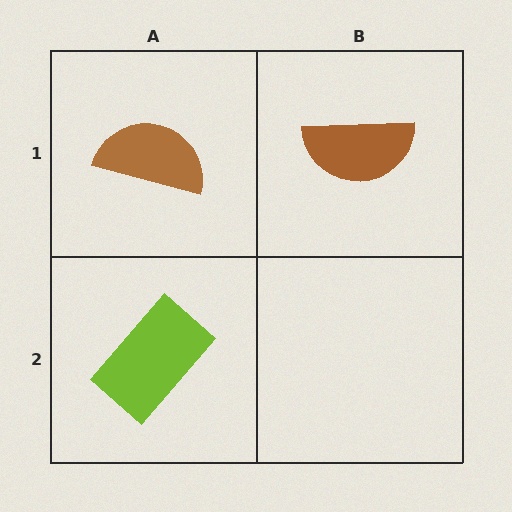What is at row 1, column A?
A brown semicircle.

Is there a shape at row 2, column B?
No, that cell is empty.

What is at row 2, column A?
A lime rectangle.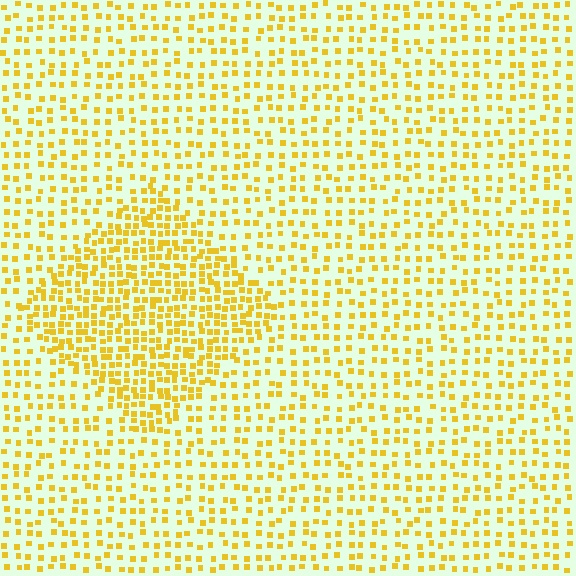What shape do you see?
I see a diamond.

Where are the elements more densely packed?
The elements are more densely packed inside the diamond boundary.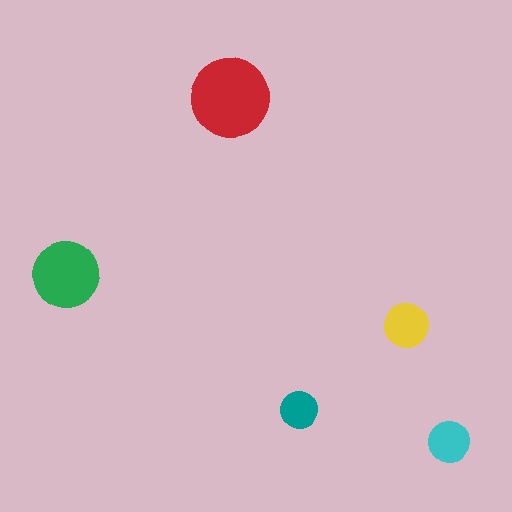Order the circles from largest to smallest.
the red one, the green one, the yellow one, the cyan one, the teal one.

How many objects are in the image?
There are 5 objects in the image.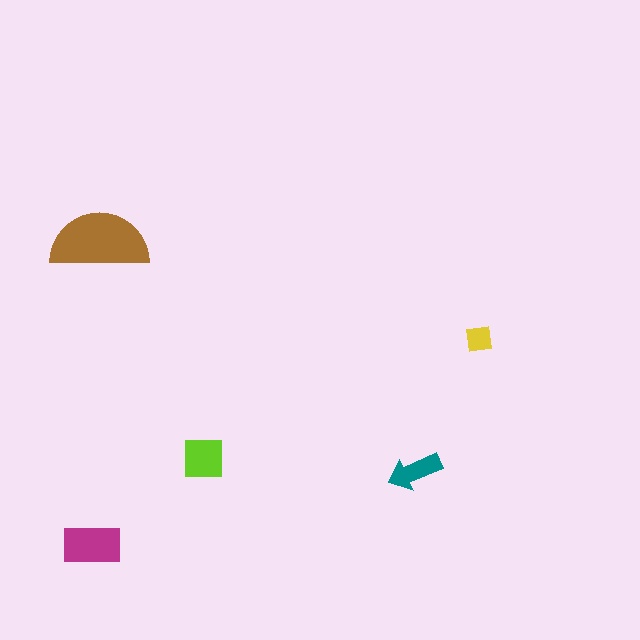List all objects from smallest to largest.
The yellow square, the teal arrow, the lime square, the magenta rectangle, the brown semicircle.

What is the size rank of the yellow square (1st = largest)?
5th.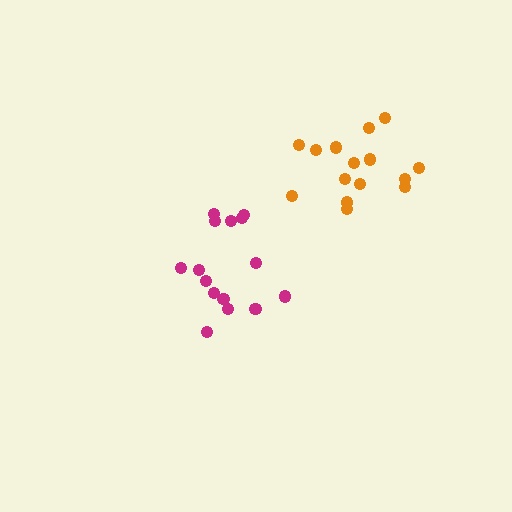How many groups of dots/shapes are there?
There are 2 groups.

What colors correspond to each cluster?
The clusters are colored: orange, magenta.